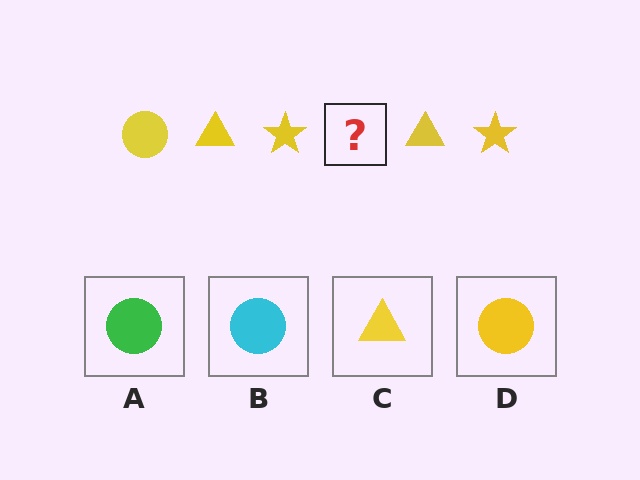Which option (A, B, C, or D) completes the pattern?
D.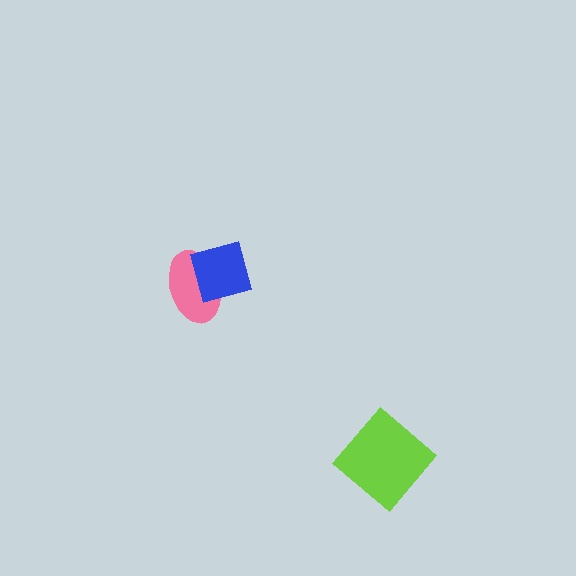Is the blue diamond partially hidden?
No, no other shape covers it.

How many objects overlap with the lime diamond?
0 objects overlap with the lime diamond.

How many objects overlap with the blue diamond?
1 object overlaps with the blue diamond.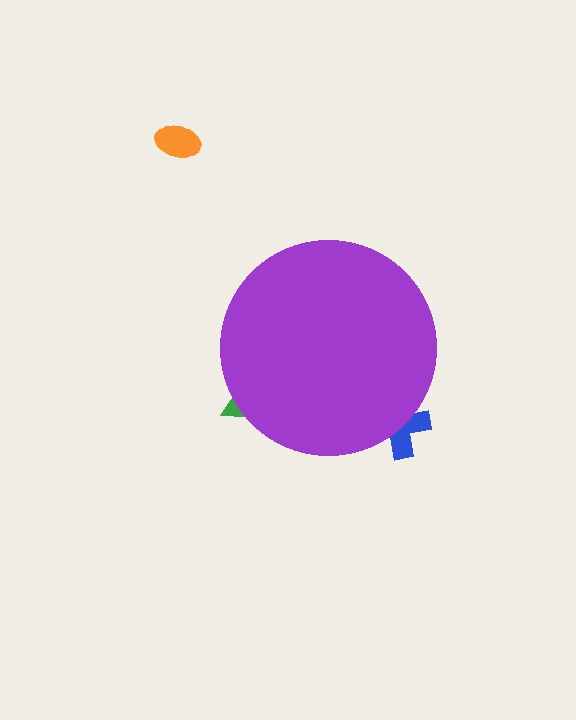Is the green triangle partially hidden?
Yes, the green triangle is partially hidden behind the purple circle.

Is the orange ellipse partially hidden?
No, the orange ellipse is fully visible.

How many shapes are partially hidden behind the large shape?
2 shapes are partially hidden.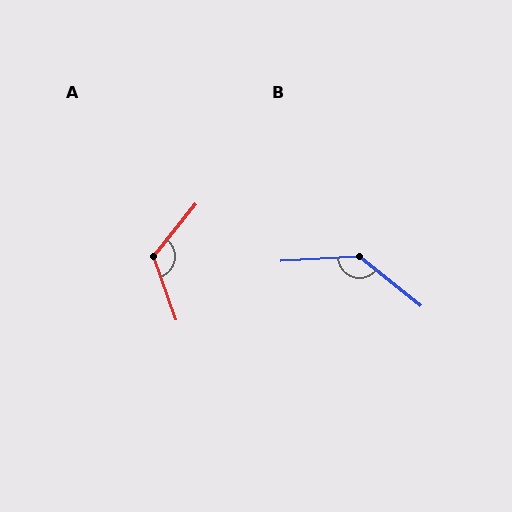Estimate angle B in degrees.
Approximately 138 degrees.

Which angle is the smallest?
A, at approximately 121 degrees.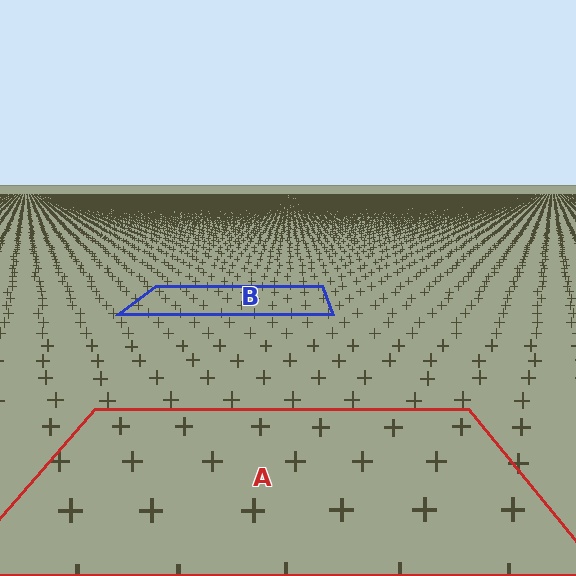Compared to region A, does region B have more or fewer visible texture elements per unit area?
Region B has more texture elements per unit area — they are packed more densely because it is farther away.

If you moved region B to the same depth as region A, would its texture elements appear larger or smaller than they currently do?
They would appear larger. At a closer depth, the same texture elements are projected at a bigger on-screen size.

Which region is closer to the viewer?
Region A is closer. The texture elements there are larger and more spread out.